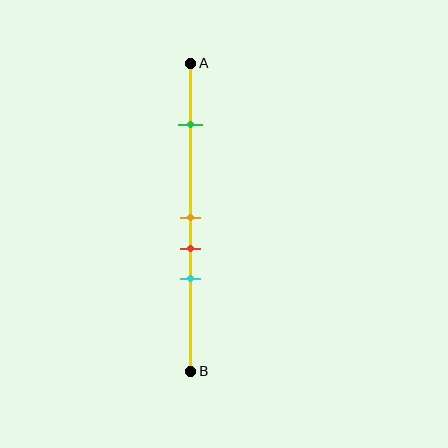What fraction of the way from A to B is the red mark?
The red mark is approximately 60% (0.6) of the way from A to B.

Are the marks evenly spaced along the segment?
No, the marks are not evenly spaced.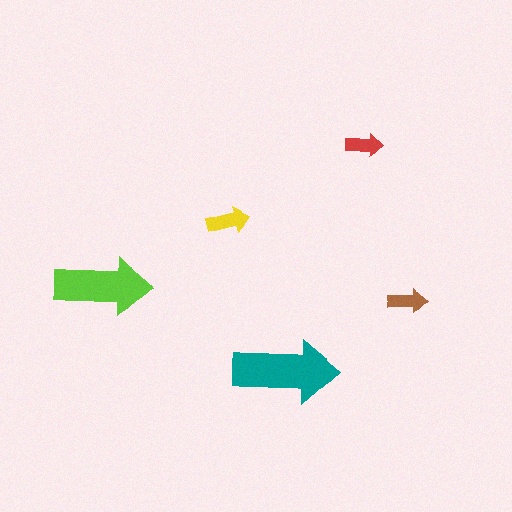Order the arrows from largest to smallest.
the teal one, the lime one, the yellow one, the brown one, the red one.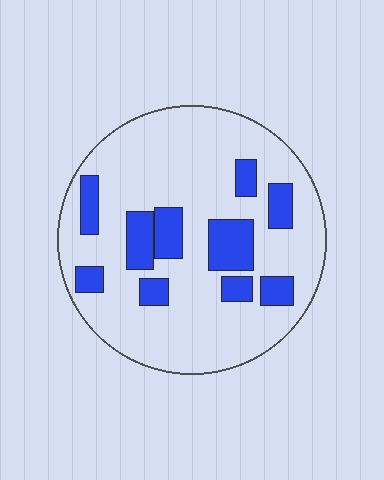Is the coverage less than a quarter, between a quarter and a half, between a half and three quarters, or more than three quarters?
Less than a quarter.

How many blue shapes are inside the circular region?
10.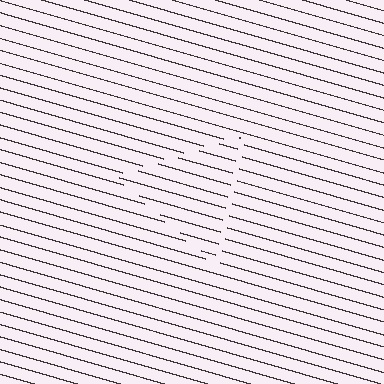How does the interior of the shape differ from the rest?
The interior of the shape contains the same grating, shifted by half a period — the contour is defined by the phase discontinuity where line-ends from the inner and outer gratings abut.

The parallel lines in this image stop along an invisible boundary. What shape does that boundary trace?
An illusory triangle. The interior of the shape contains the same grating, shifted by half a period — the contour is defined by the phase discontinuity where line-ends from the inner and outer gratings abut.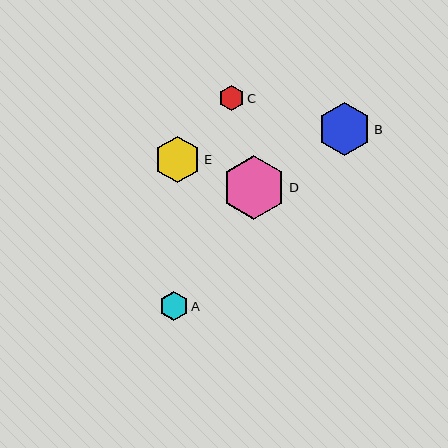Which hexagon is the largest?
Hexagon D is the largest with a size of approximately 64 pixels.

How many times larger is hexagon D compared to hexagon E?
Hexagon D is approximately 1.4 times the size of hexagon E.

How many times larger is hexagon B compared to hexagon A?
Hexagon B is approximately 1.8 times the size of hexagon A.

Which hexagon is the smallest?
Hexagon C is the smallest with a size of approximately 25 pixels.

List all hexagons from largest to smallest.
From largest to smallest: D, B, E, A, C.